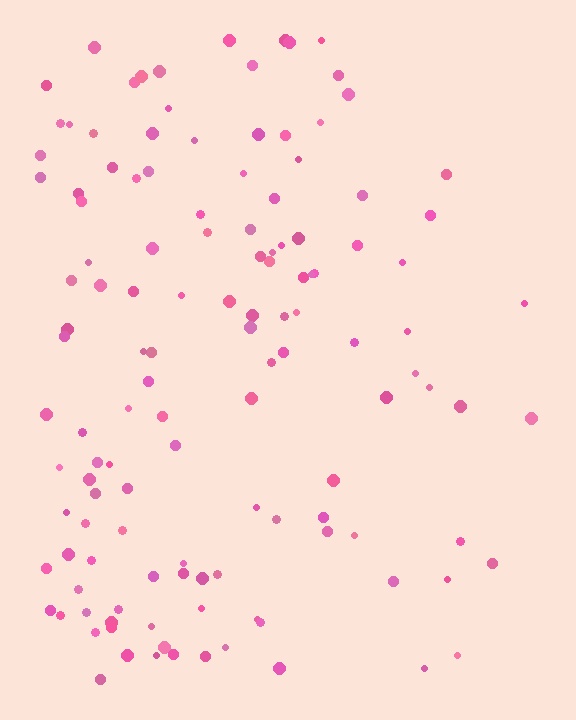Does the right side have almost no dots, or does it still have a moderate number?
Still a moderate number, just noticeably fewer than the left.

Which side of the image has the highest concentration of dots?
The left.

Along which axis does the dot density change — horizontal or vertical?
Horizontal.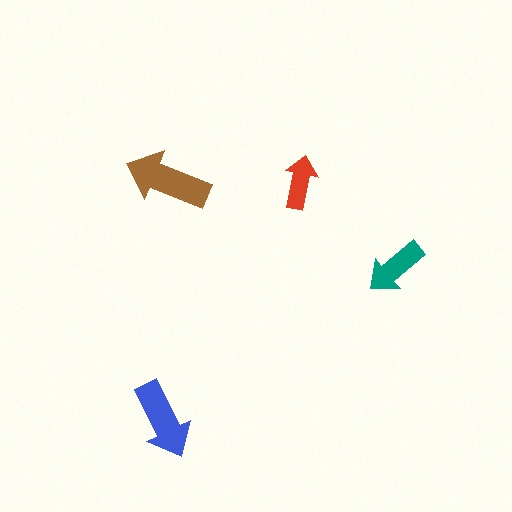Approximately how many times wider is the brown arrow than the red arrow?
About 1.5 times wider.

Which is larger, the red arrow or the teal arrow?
The teal one.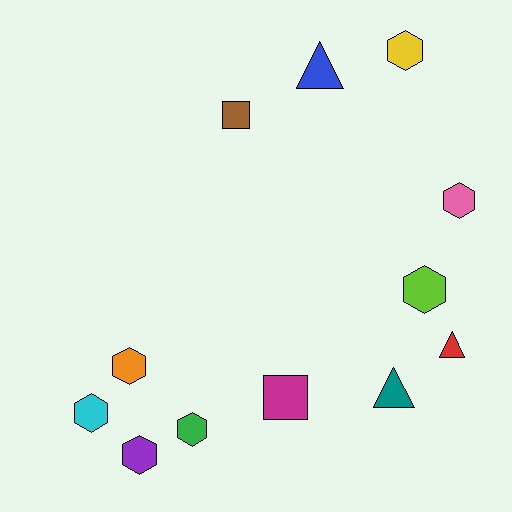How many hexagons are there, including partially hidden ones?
There are 7 hexagons.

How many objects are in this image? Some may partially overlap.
There are 12 objects.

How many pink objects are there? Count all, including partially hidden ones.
There is 1 pink object.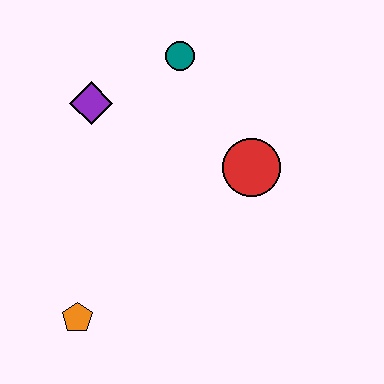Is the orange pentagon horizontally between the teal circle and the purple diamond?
No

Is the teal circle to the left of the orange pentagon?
No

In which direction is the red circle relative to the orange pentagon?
The red circle is to the right of the orange pentagon.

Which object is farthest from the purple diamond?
The orange pentagon is farthest from the purple diamond.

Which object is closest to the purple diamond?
The teal circle is closest to the purple diamond.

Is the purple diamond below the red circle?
No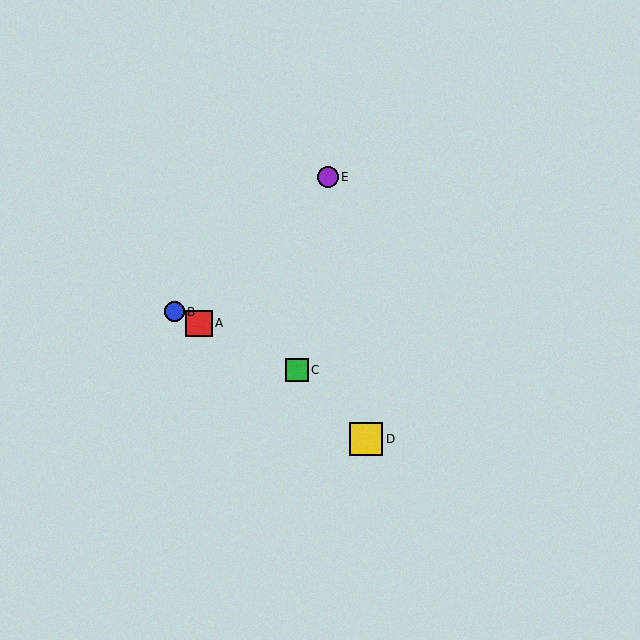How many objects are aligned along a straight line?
3 objects (A, B, C) are aligned along a straight line.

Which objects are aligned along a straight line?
Objects A, B, C are aligned along a straight line.